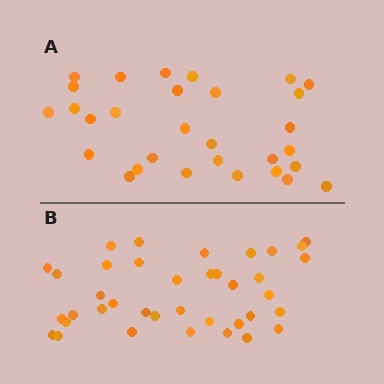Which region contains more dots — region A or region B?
Region B (the bottom region) has more dots.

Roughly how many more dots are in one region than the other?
Region B has roughly 8 or so more dots than region A.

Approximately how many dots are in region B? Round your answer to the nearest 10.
About 40 dots. (The exact count is 38, which rounds to 40.)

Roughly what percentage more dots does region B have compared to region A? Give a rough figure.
About 25% more.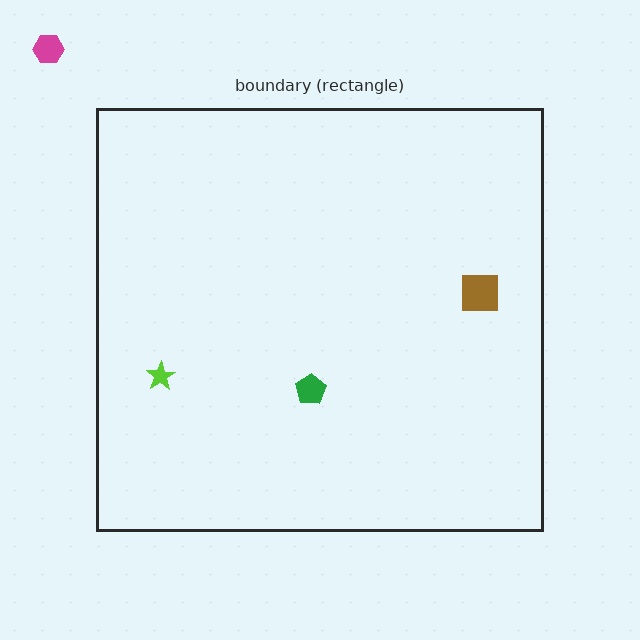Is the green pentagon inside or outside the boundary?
Inside.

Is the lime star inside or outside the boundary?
Inside.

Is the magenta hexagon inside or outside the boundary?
Outside.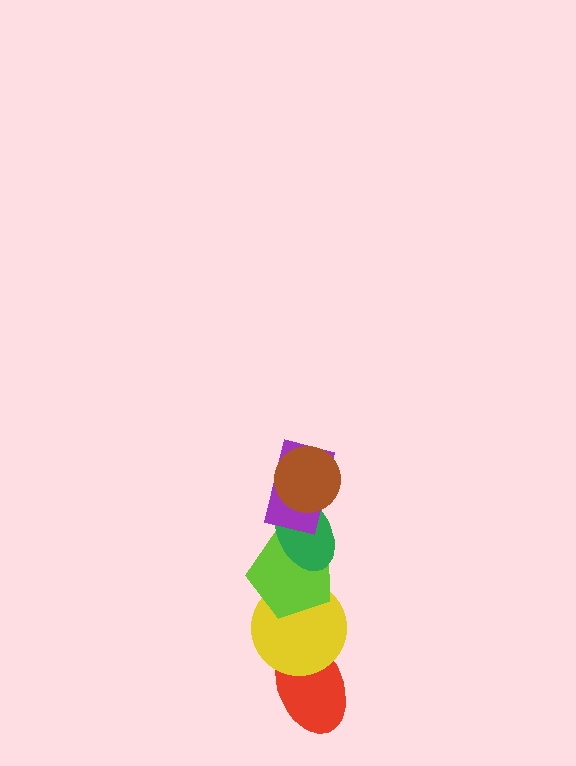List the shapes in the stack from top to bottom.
From top to bottom: the brown circle, the purple rectangle, the green ellipse, the lime pentagon, the yellow circle, the red ellipse.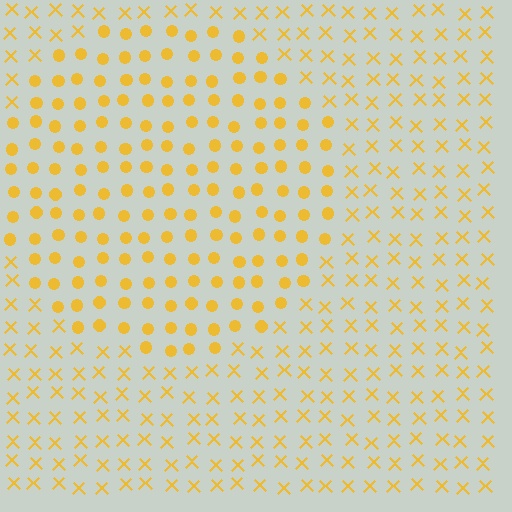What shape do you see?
I see a circle.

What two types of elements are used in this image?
The image uses circles inside the circle region and X marks outside it.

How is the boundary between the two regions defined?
The boundary is defined by a change in element shape: circles inside vs. X marks outside. All elements share the same color and spacing.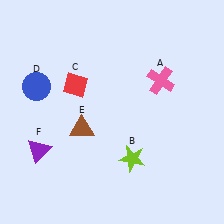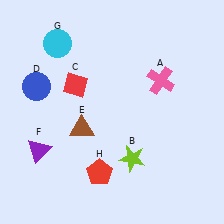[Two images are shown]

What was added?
A cyan circle (G), a red pentagon (H) were added in Image 2.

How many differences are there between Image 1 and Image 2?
There are 2 differences between the two images.